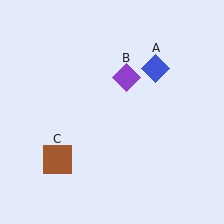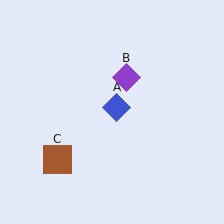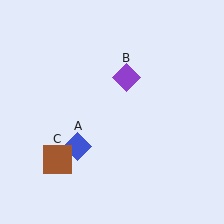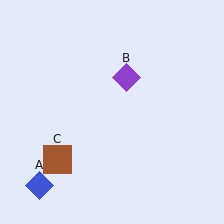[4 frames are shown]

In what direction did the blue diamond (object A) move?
The blue diamond (object A) moved down and to the left.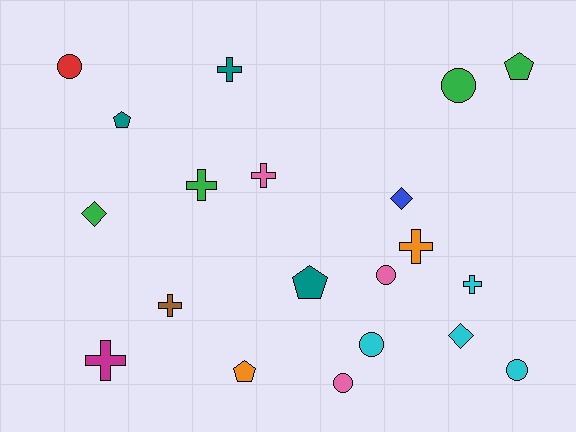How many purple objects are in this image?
There are no purple objects.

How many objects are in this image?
There are 20 objects.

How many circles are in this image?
There are 6 circles.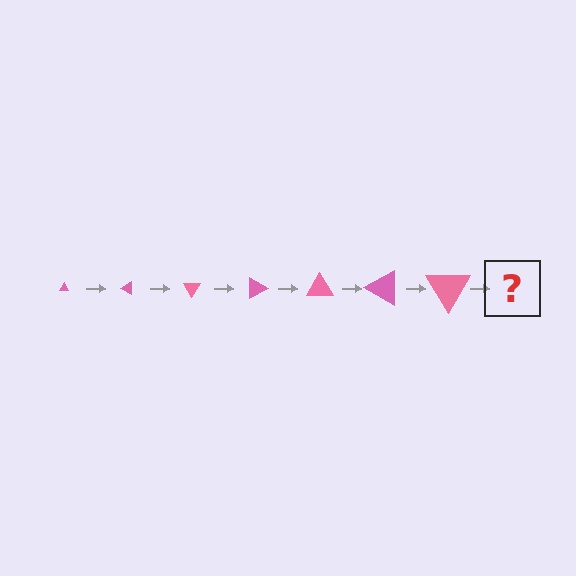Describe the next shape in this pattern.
It should be a triangle, larger than the previous one and rotated 210 degrees from the start.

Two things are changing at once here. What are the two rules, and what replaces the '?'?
The two rules are that the triangle grows larger each step and it rotates 30 degrees each step. The '?' should be a triangle, larger than the previous one and rotated 210 degrees from the start.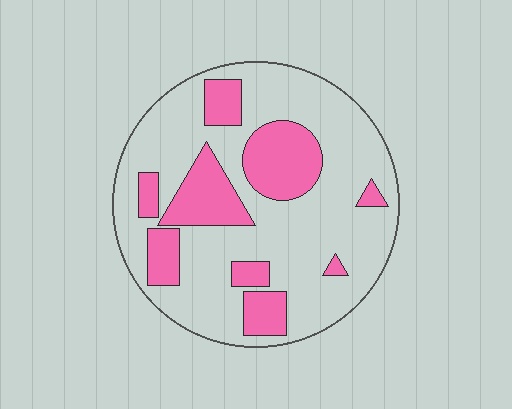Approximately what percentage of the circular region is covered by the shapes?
Approximately 30%.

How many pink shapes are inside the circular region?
9.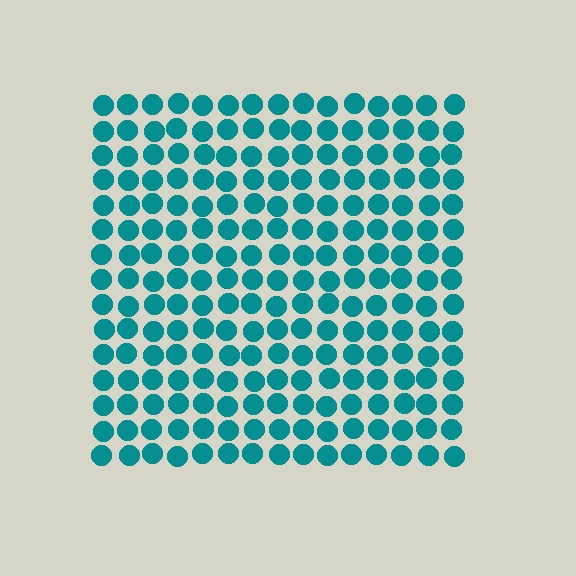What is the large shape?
The large shape is a square.